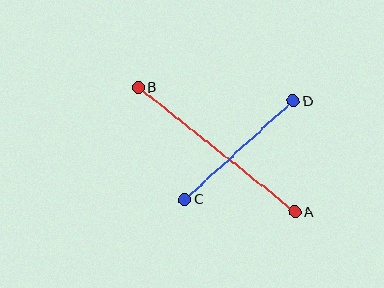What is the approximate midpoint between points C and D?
The midpoint is at approximately (239, 150) pixels.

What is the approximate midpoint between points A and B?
The midpoint is at approximately (217, 150) pixels.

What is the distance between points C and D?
The distance is approximately 147 pixels.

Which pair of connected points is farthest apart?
Points A and B are farthest apart.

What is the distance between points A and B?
The distance is approximately 200 pixels.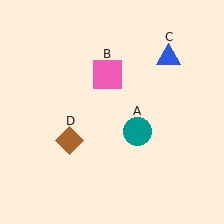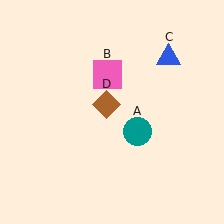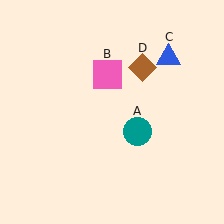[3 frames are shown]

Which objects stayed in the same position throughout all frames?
Teal circle (object A) and pink square (object B) and blue triangle (object C) remained stationary.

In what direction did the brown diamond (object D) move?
The brown diamond (object D) moved up and to the right.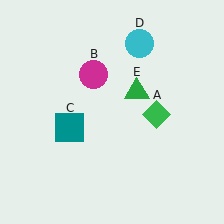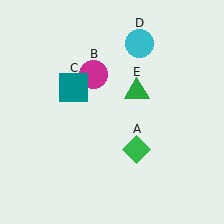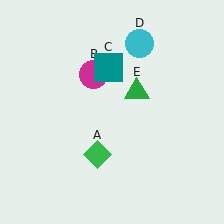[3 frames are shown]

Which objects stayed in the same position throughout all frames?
Magenta circle (object B) and cyan circle (object D) and green triangle (object E) remained stationary.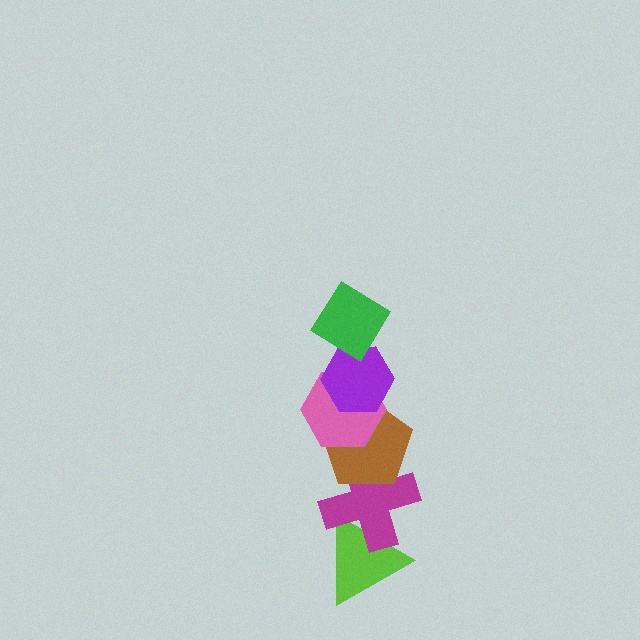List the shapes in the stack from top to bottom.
From top to bottom: the green diamond, the purple hexagon, the pink hexagon, the brown pentagon, the magenta cross, the lime triangle.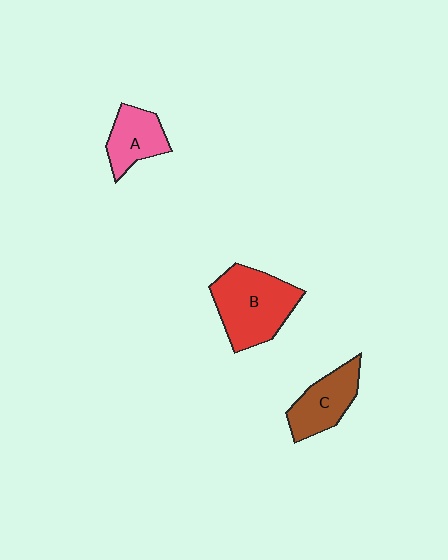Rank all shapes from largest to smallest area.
From largest to smallest: B (red), C (brown), A (pink).